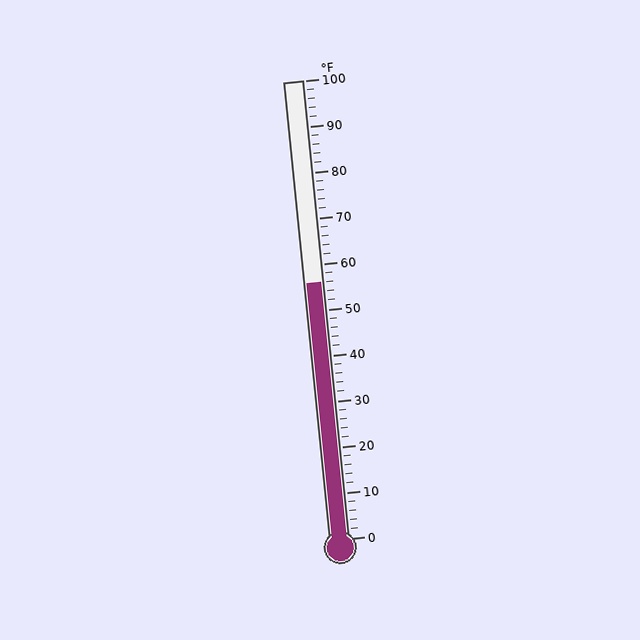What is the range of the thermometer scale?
The thermometer scale ranges from 0°F to 100°F.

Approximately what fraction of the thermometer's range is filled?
The thermometer is filled to approximately 55% of its range.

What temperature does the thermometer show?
The thermometer shows approximately 56°F.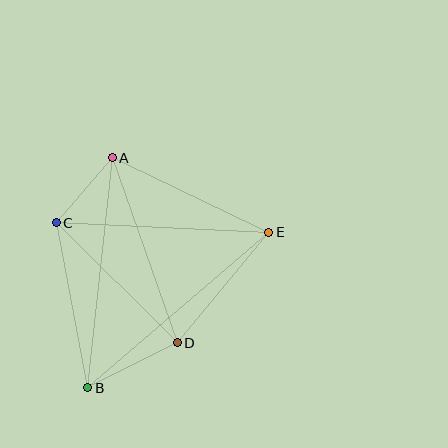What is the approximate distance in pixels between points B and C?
The distance between B and C is approximately 168 pixels.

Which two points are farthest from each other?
Points B and E are farthest from each other.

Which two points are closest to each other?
Points A and C are closest to each other.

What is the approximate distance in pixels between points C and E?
The distance between C and E is approximately 213 pixels.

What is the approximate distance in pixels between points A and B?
The distance between A and B is approximately 231 pixels.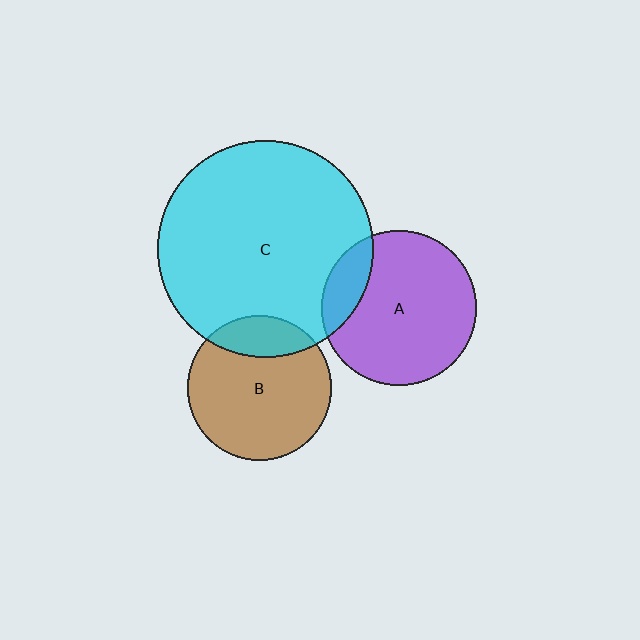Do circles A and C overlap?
Yes.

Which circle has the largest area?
Circle C (cyan).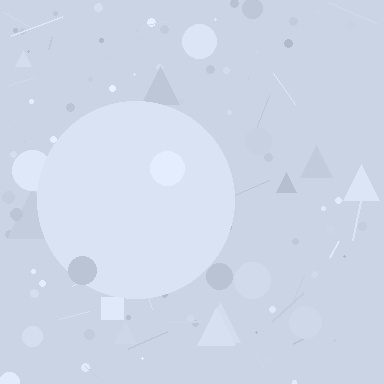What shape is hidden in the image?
A circle is hidden in the image.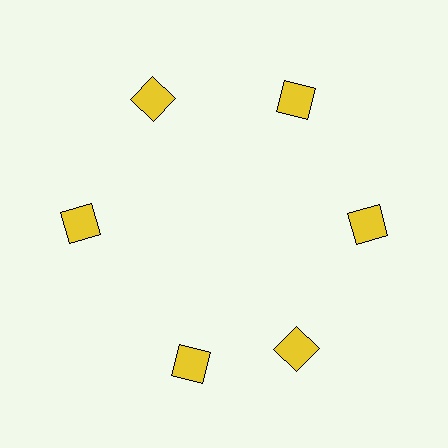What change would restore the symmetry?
The symmetry would be restored by rotating it back into even spacing with its neighbors so that all 6 squares sit at equal angles and equal distance from the center.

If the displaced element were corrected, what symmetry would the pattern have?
It would have 6-fold rotational symmetry — the pattern would map onto itself every 60 degrees.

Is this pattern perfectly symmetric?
No. The 6 yellow squares are arranged in a ring, but one element near the 7 o'clock position is rotated out of alignment along the ring, breaking the 6-fold rotational symmetry.